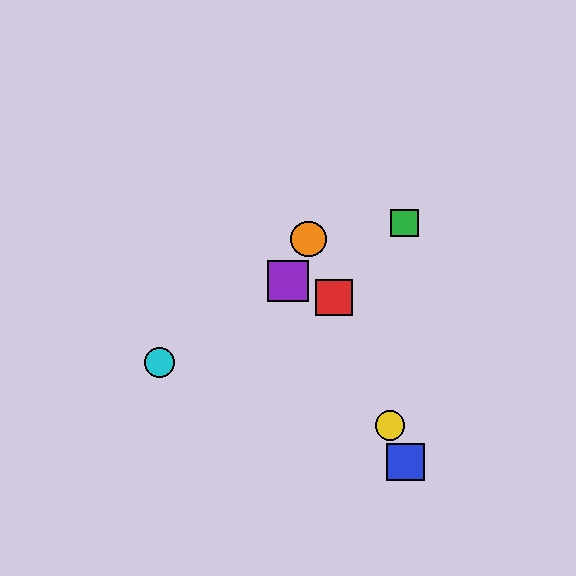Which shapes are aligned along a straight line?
The red square, the blue square, the yellow circle, the orange circle are aligned along a straight line.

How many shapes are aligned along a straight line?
4 shapes (the red square, the blue square, the yellow circle, the orange circle) are aligned along a straight line.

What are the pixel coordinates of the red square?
The red square is at (334, 297).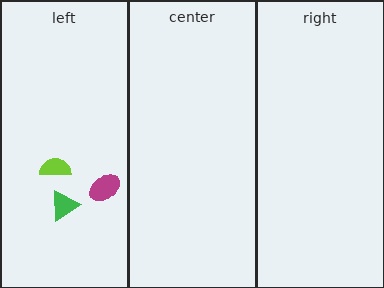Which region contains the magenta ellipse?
The left region.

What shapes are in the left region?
The green triangle, the lime semicircle, the magenta ellipse.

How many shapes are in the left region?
3.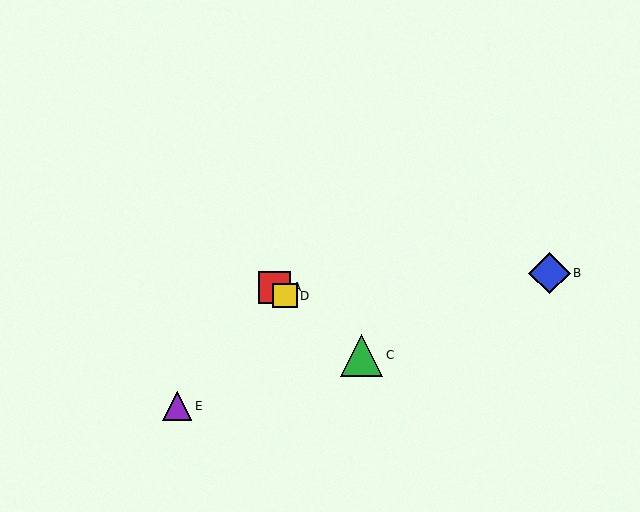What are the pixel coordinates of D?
Object D is at (285, 296).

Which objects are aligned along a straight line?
Objects A, C, D are aligned along a straight line.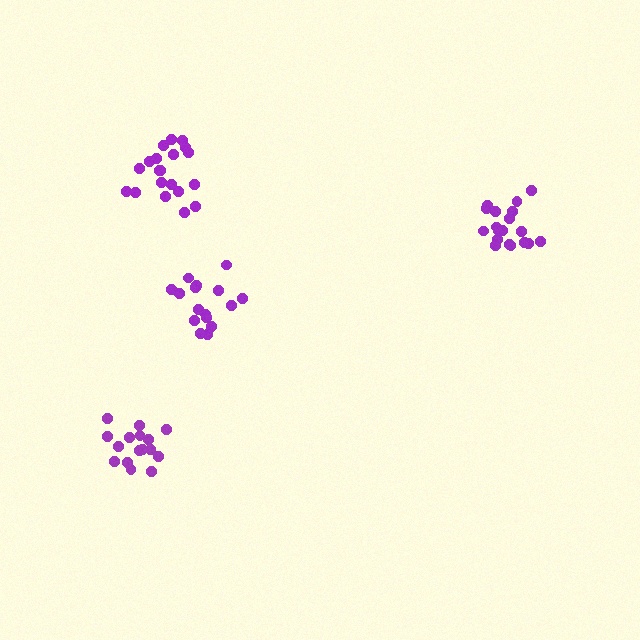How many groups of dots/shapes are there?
There are 4 groups.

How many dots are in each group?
Group 1: 21 dots, Group 2: 19 dots, Group 3: 16 dots, Group 4: 16 dots (72 total).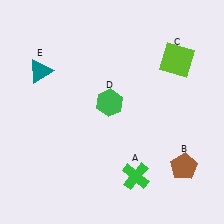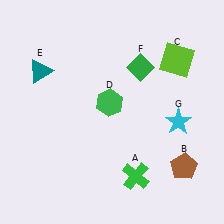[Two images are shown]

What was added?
A green diamond (F), a cyan star (G) were added in Image 2.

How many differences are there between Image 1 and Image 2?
There are 2 differences between the two images.